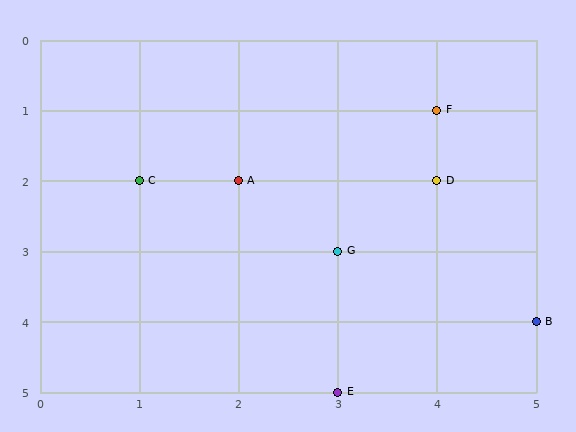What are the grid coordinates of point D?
Point D is at grid coordinates (4, 2).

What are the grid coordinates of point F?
Point F is at grid coordinates (4, 1).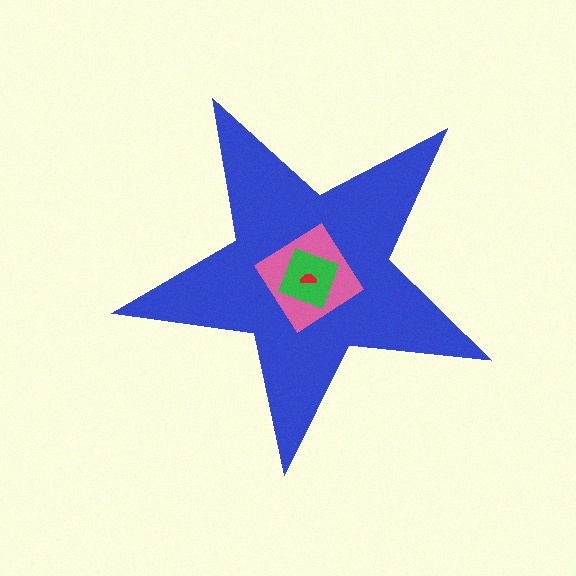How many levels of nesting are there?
4.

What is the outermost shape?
The blue star.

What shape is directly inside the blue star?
The pink diamond.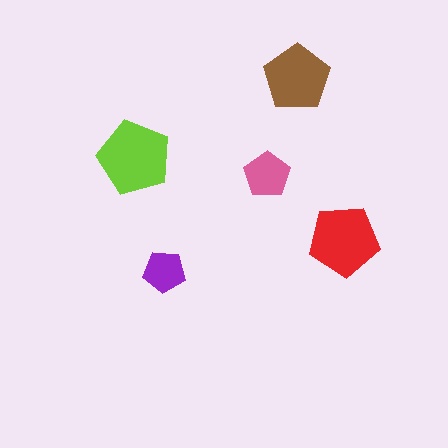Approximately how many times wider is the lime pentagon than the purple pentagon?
About 2 times wider.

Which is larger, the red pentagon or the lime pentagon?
The lime one.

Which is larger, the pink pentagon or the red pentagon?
The red one.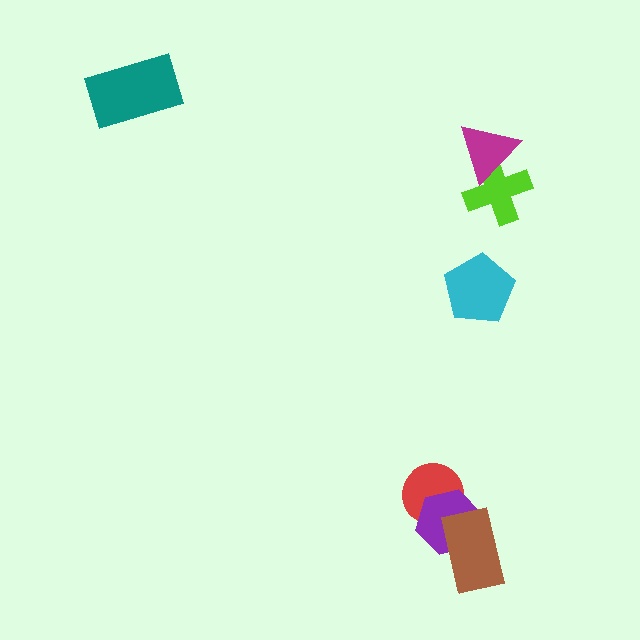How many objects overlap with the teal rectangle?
0 objects overlap with the teal rectangle.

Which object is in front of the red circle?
The purple hexagon is in front of the red circle.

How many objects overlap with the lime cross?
1 object overlaps with the lime cross.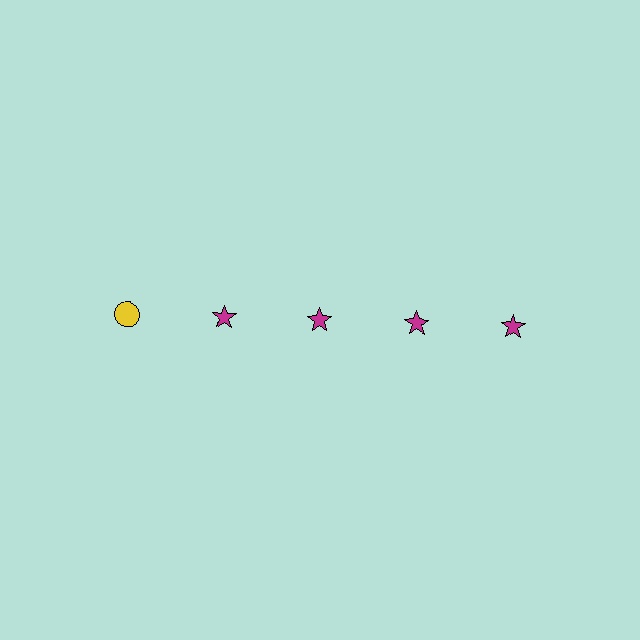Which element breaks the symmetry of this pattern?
The yellow circle in the top row, leftmost column breaks the symmetry. All other shapes are magenta stars.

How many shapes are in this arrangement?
There are 5 shapes arranged in a grid pattern.